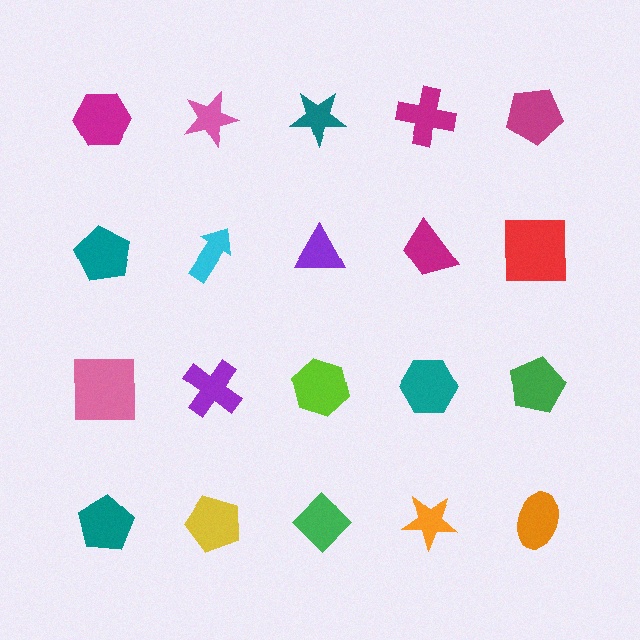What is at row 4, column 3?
A green diamond.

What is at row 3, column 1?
A pink square.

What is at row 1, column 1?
A magenta hexagon.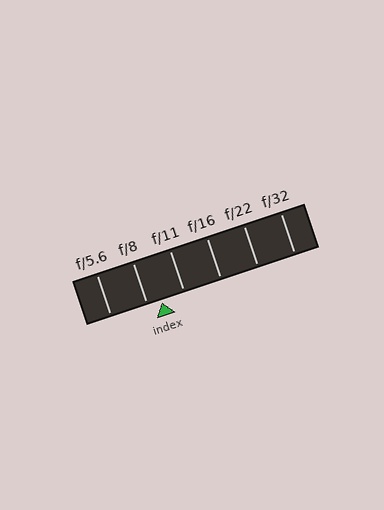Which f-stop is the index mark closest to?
The index mark is closest to f/8.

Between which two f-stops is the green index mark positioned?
The index mark is between f/8 and f/11.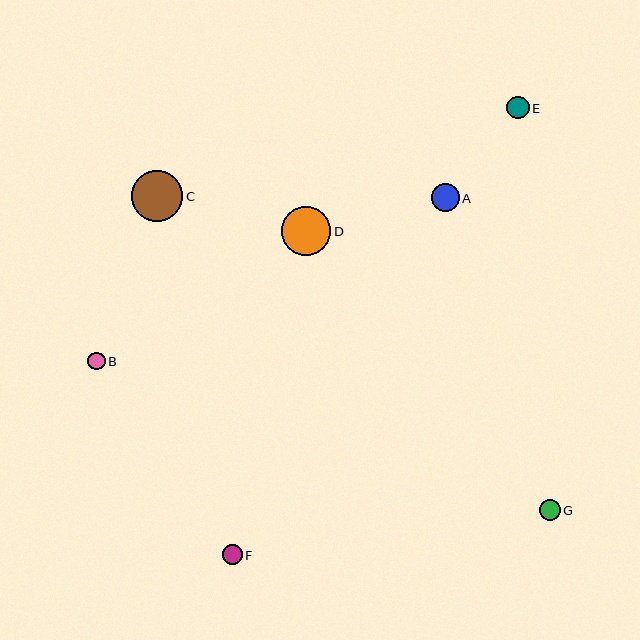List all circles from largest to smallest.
From largest to smallest: C, D, A, E, G, F, B.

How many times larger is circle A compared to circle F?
Circle A is approximately 1.4 times the size of circle F.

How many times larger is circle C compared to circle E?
Circle C is approximately 2.3 times the size of circle E.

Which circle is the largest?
Circle C is the largest with a size of approximately 51 pixels.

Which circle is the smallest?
Circle B is the smallest with a size of approximately 17 pixels.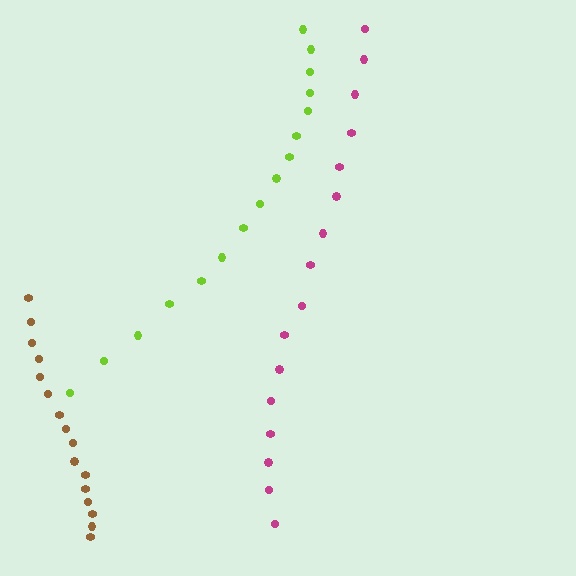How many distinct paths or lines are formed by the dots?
There are 3 distinct paths.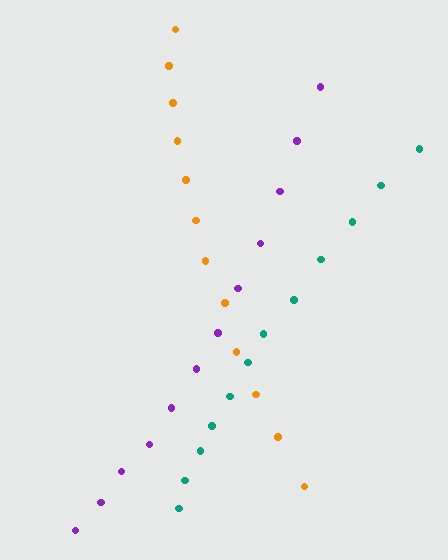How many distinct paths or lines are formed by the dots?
There are 3 distinct paths.